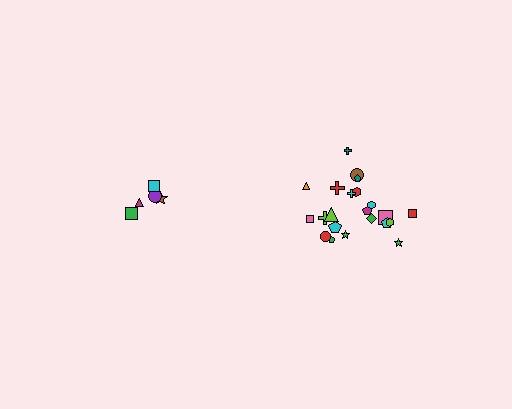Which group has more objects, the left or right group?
The right group.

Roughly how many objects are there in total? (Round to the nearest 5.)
Roughly 25 objects in total.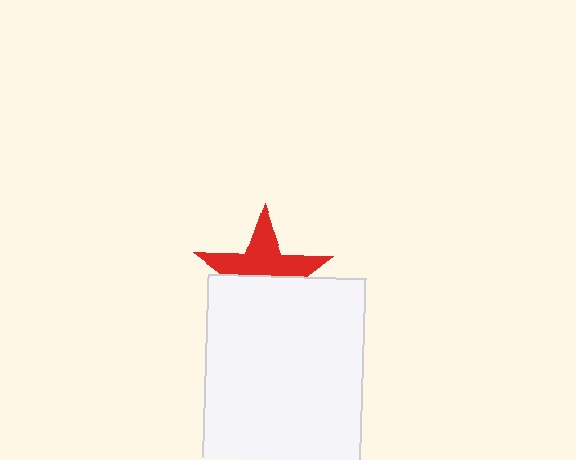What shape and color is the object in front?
The object in front is a white rectangle.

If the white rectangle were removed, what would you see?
You would see the complete red star.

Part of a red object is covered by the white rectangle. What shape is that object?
It is a star.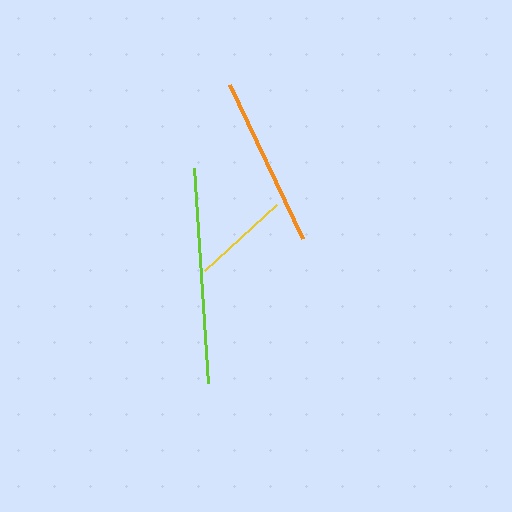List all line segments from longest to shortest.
From longest to shortest: lime, orange, yellow.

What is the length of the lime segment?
The lime segment is approximately 215 pixels long.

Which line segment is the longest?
The lime line is the longest at approximately 215 pixels.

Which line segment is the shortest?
The yellow line is the shortest at approximately 98 pixels.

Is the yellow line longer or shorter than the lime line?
The lime line is longer than the yellow line.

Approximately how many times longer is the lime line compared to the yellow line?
The lime line is approximately 2.2 times the length of the yellow line.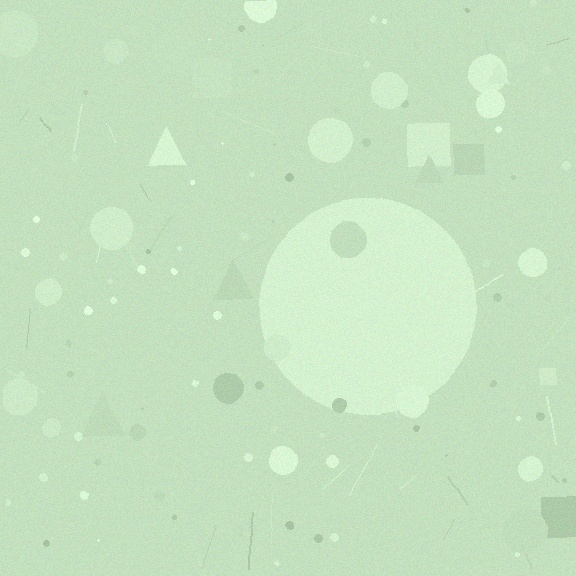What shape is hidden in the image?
A circle is hidden in the image.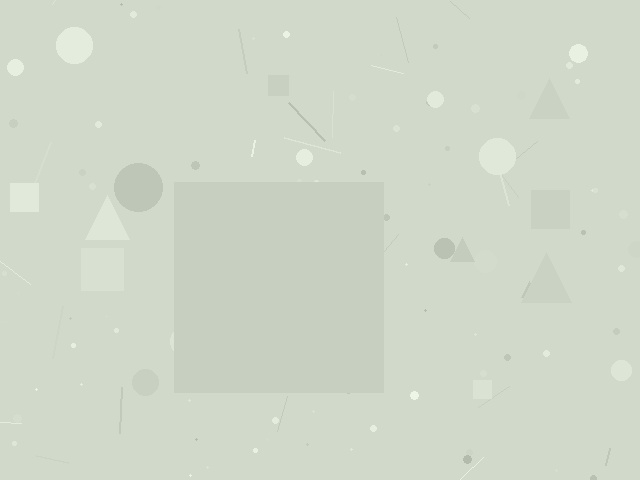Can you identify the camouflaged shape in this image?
The camouflaged shape is a square.